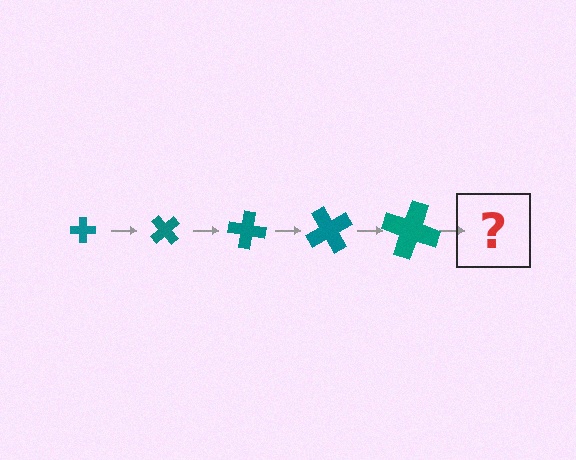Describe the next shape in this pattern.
It should be a cross, larger than the previous one and rotated 250 degrees from the start.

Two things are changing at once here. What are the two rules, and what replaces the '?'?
The two rules are that the cross grows larger each step and it rotates 50 degrees each step. The '?' should be a cross, larger than the previous one and rotated 250 degrees from the start.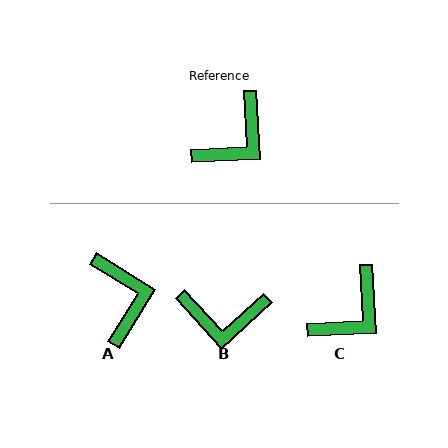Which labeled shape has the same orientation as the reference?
C.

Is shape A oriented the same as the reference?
No, it is off by about 55 degrees.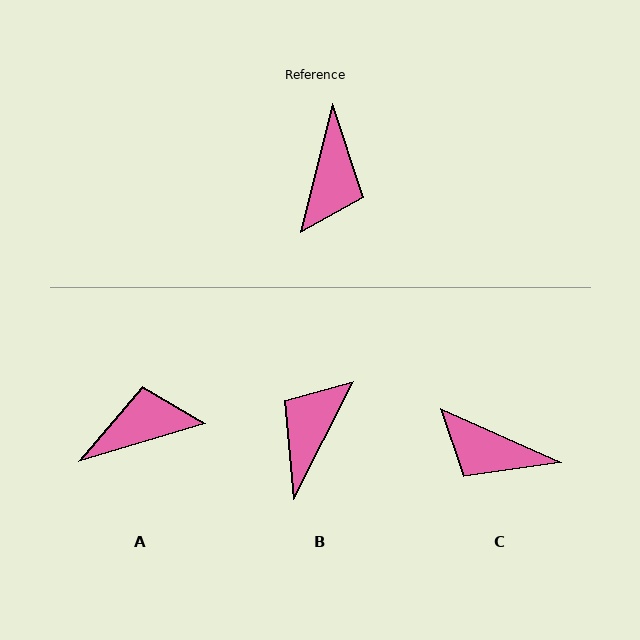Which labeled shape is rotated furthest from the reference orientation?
B, about 167 degrees away.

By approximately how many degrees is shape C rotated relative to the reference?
Approximately 100 degrees clockwise.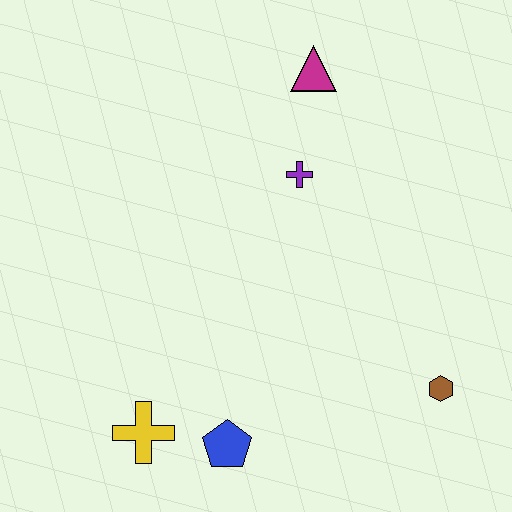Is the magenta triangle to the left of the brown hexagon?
Yes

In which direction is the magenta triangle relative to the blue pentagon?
The magenta triangle is above the blue pentagon.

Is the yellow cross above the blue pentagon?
Yes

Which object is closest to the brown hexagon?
The blue pentagon is closest to the brown hexagon.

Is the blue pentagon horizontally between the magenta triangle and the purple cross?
No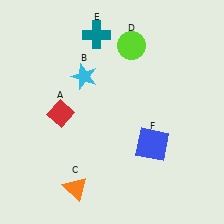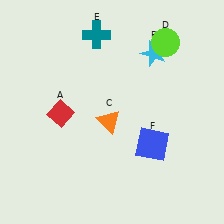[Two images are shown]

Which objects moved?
The objects that moved are: the cyan star (B), the orange triangle (C), the lime circle (D).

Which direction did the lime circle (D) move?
The lime circle (D) moved right.